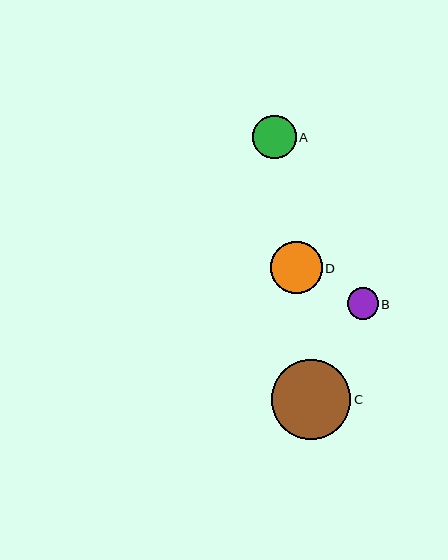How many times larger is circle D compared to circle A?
Circle D is approximately 1.2 times the size of circle A.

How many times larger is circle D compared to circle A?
Circle D is approximately 1.2 times the size of circle A.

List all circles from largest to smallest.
From largest to smallest: C, D, A, B.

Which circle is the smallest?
Circle B is the smallest with a size of approximately 31 pixels.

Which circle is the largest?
Circle C is the largest with a size of approximately 80 pixels.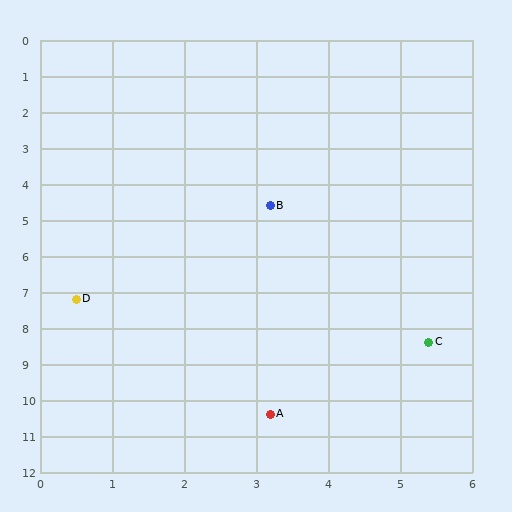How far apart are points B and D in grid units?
Points B and D are about 3.7 grid units apart.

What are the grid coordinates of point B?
Point B is at approximately (3.2, 4.6).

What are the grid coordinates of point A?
Point A is at approximately (3.2, 10.4).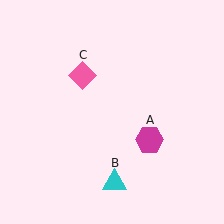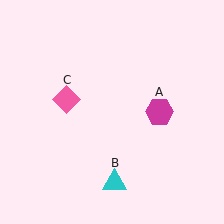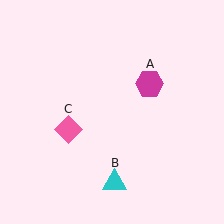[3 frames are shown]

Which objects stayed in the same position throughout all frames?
Cyan triangle (object B) remained stationary.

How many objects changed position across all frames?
2 objects changed position: magenta hexagon (object A), pink diamond (object C).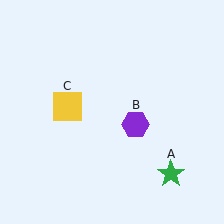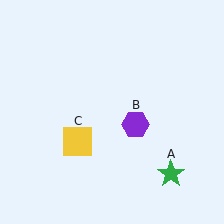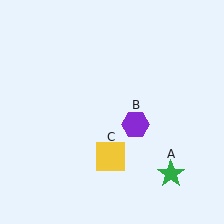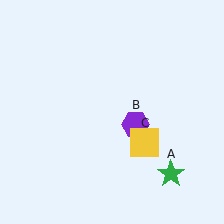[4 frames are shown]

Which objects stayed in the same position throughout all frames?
Green star (object A) and purple hexagon (object B) remained stationary.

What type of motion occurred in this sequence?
The yellow square (object C) rotated counterclockwise around the center of the scene.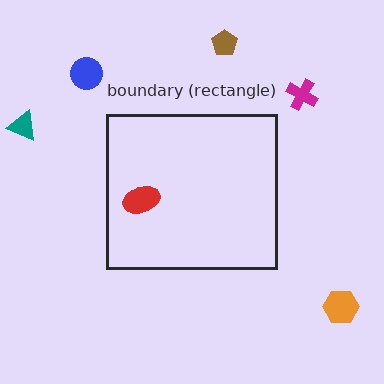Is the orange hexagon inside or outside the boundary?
Outside.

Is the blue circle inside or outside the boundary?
Outside.